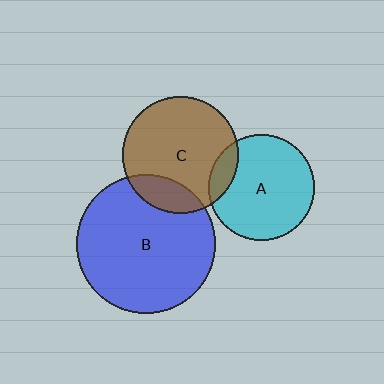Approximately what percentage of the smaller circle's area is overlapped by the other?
Approximately 20%.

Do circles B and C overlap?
Yes.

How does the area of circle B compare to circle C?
Approximately 1.4 times.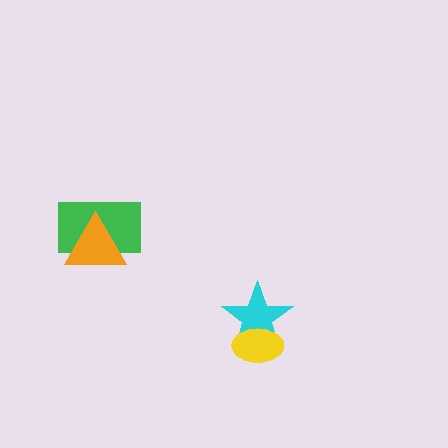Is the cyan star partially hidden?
Yes, it is partially covered by another shape.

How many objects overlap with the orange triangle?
1 object overlaps with the orange triangle.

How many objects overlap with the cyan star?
1 object overlaps with the cyan star.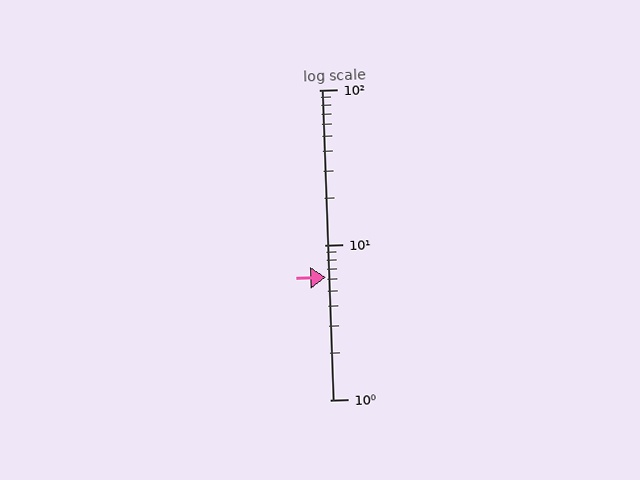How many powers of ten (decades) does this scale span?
The scale spans 2 decades, from 1 to 100.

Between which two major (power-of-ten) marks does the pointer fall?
The pointer is between 1 and 10.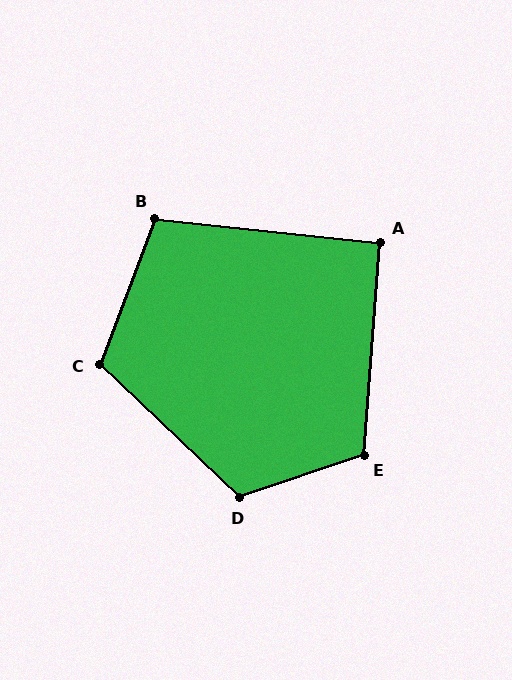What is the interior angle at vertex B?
Approximately 105 degrees (obtuse).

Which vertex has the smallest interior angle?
A, at approximately 92 degrees.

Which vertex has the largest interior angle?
D, at approximately 118 degrees.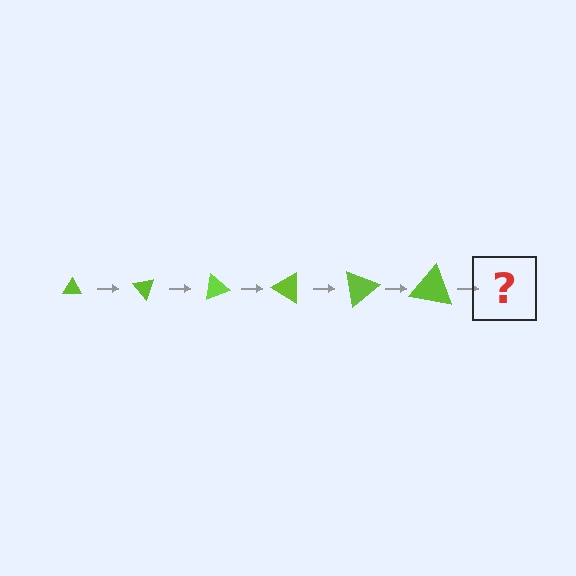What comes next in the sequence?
The next element should be a triangle, larger than the previous one and rotated 300 degrees from the start.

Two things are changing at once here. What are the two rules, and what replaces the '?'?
The two rules are that the triangle grows larger each step and it rotates 50 degrees each step. The '?' should be a triangle, larger than the previous one and rotated 300 degrees from the start.